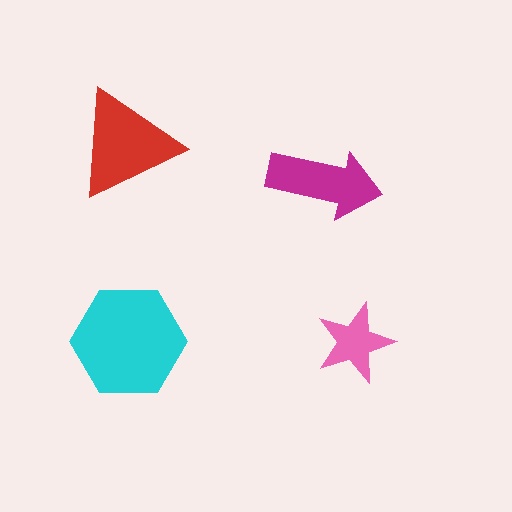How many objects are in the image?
There are 4 objects in the image.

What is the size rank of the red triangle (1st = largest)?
2nd.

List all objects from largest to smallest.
The cyan hexagon, the red triangle, the magenta arrow, the pink star.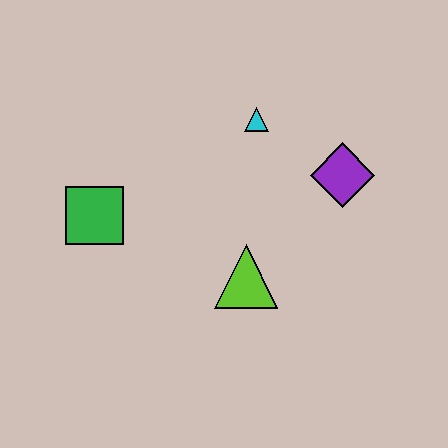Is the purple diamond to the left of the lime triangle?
No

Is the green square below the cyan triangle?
Yes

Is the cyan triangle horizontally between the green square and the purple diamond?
Yes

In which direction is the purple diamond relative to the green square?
The purple diamond is to the right of the green square.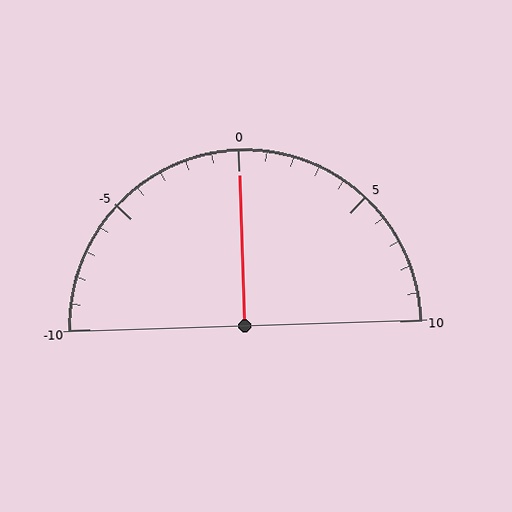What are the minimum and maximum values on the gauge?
The gauge ranges from -10 to 10.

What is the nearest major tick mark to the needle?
The nearest major tick mark is 0.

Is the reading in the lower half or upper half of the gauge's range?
The reading is in the upper half of the range (-10 to 10).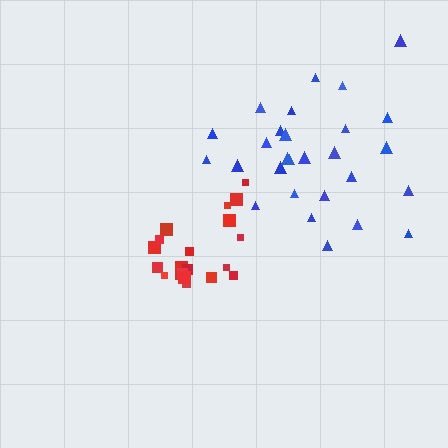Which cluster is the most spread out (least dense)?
Blue.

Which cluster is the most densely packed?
Red.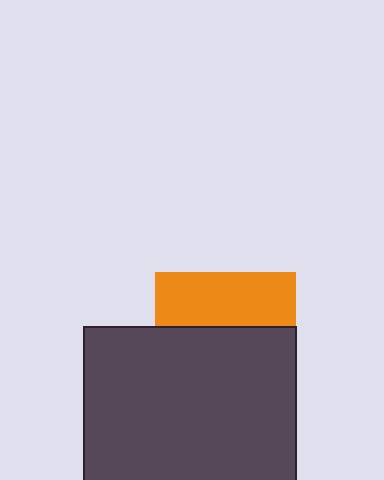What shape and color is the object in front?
The object in front is a dark gray square.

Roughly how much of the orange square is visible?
A small part of it is visible (roughly 38%).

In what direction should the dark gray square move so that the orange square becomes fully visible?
The dark gray square should move down. That is the shortest direction to clear the overlap and leave the orange square fully visible.